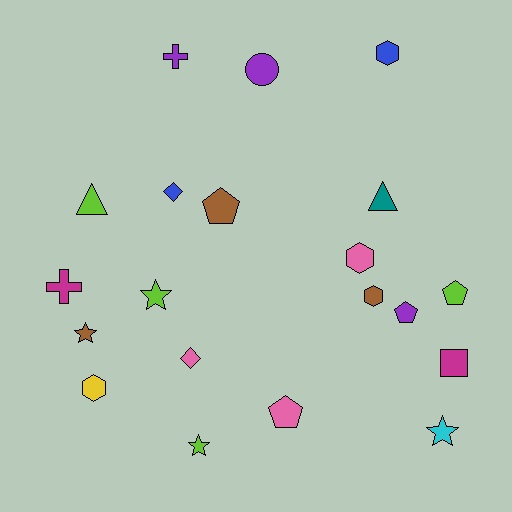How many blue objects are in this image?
There are 2 blue objects.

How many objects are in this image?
There are 20 objects.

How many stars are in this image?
There are 4 stars.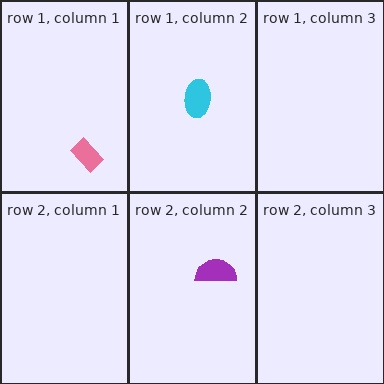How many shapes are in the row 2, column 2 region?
1.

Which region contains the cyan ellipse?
The row 1, column 2 region.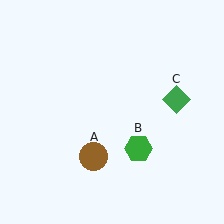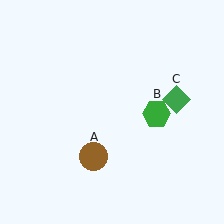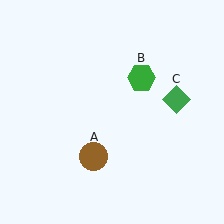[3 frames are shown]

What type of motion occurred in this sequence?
The green hexagon (object B) rotated counterclockwise around the center of the scene.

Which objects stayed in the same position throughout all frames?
Brown circle (object A) and green diamond (object C) remained stationary.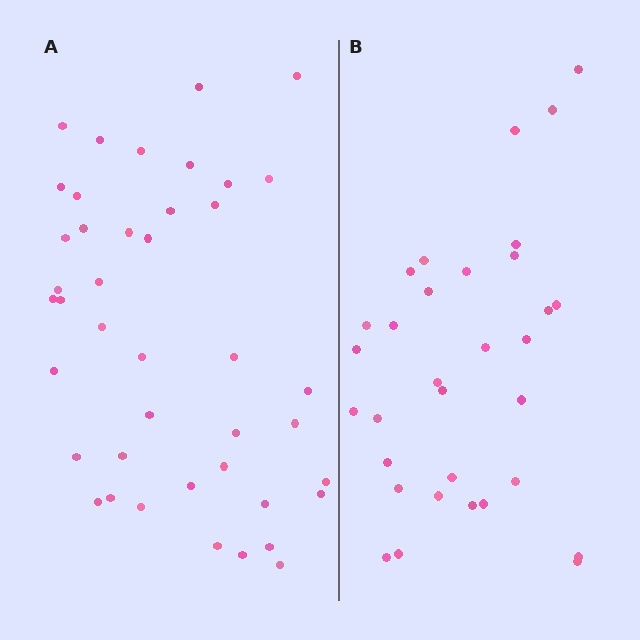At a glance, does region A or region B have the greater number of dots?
Region A (the left region) has more dots.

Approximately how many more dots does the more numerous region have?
Region A has roughly 10 or so more dots than region B.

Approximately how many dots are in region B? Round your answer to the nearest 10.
About 30 dots. (The exact count is 32, which rounds to 30.)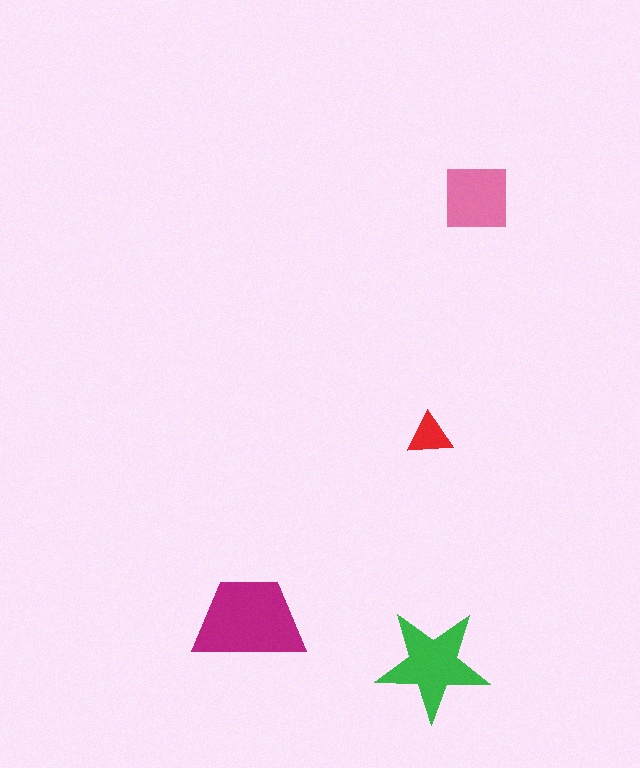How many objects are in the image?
There are 4 objects in the image.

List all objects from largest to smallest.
The magenta trapezoid, the green star, the pink square, the red triangle.